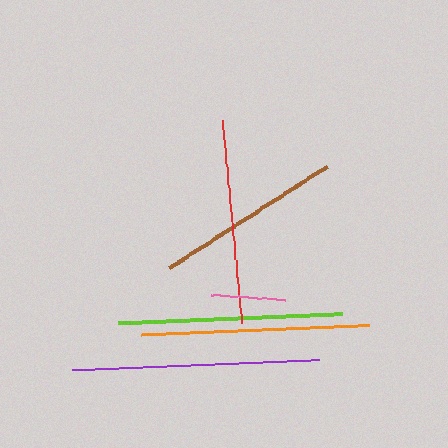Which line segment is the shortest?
The pink line is the shortest at approximately 74 pixels.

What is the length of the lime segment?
The lime segment is approximately 224 pixels long.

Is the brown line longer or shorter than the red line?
The red line is longer than the brown line.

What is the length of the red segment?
The red segment is approximately 205 pixels long.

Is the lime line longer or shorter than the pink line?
The lime line is longer than the pink line.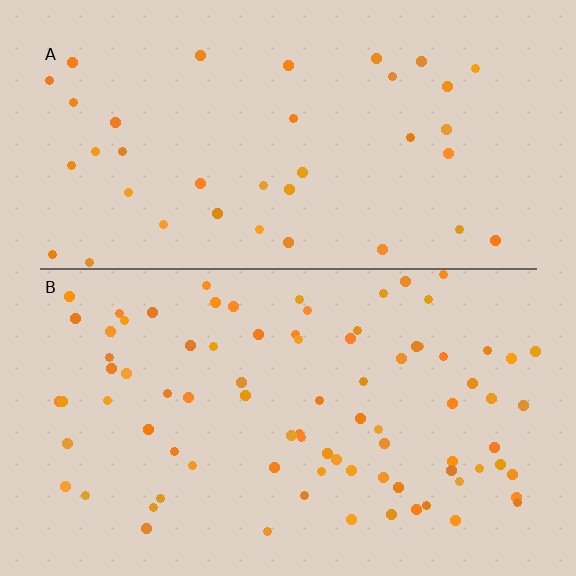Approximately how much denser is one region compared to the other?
Approximately 2.2× — region B over region A.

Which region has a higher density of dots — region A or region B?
B (the bottom).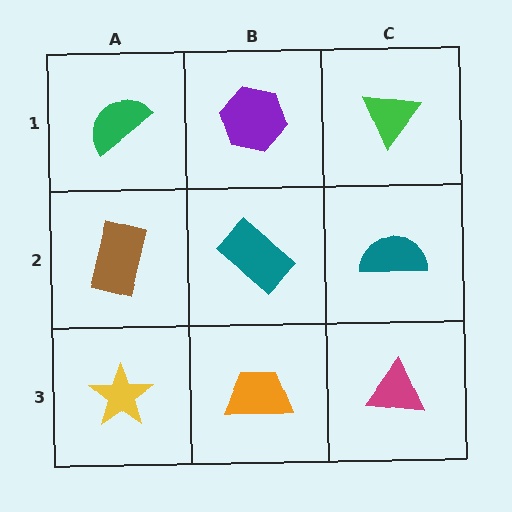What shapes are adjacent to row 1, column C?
A teal semicircle (row 2, column C), a purple hexagon (row 1, column B).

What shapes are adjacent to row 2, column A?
A green semicircle (row 1, column A), a yellow star (row 3, column A), a teal rectangle (row 2, column B).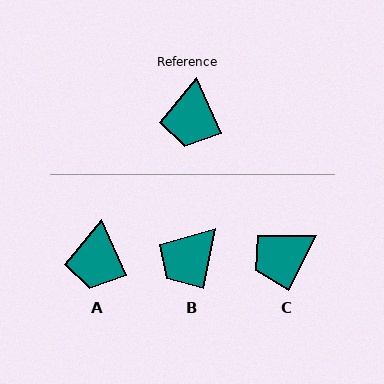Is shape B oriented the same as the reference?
No, it is off by about 35 degrees.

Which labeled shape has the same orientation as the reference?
A.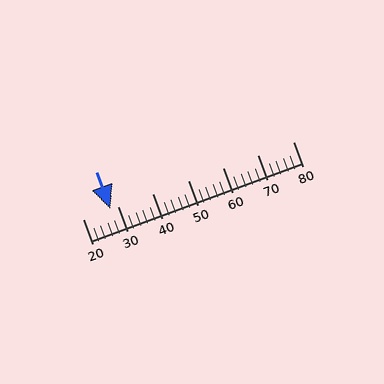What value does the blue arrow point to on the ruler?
The blue arrow points to approximately 28.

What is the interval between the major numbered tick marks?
The major tick marks are spaced 10 units apart.